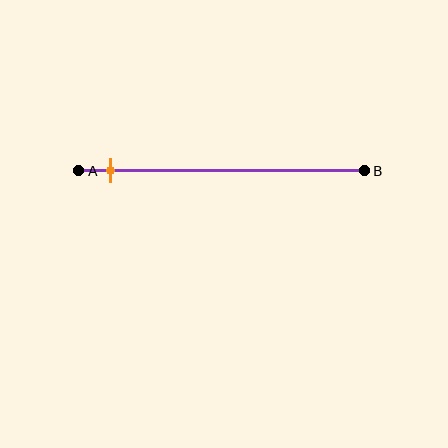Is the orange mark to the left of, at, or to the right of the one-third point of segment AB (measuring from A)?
The orange mark is to the left of the one-third point of segment AB.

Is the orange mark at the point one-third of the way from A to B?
No, the mark is at about 10% from A, not at the 33% one-third point.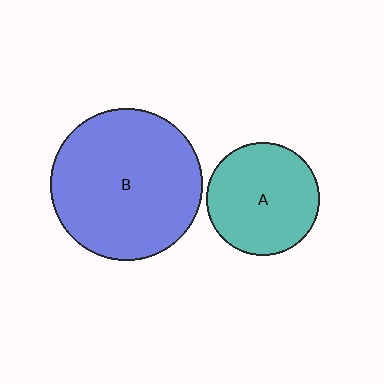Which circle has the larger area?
Circle B (blue).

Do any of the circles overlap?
No, none of the circles overlap.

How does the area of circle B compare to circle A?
Approximately 1.8 times.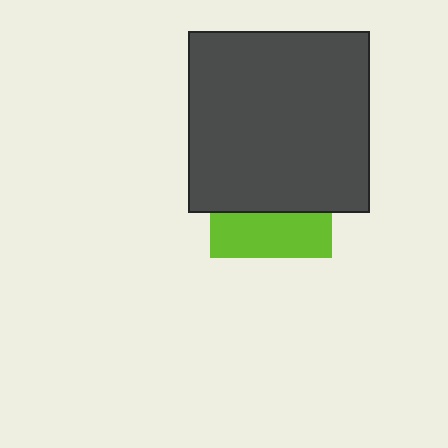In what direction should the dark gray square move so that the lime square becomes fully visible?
The dark gray square should move up. That is the shortest direction to clear the overlap and leave the lime square fully visible.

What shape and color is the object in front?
The object in front is a dark gray square.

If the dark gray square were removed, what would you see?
You would see the complete lime square.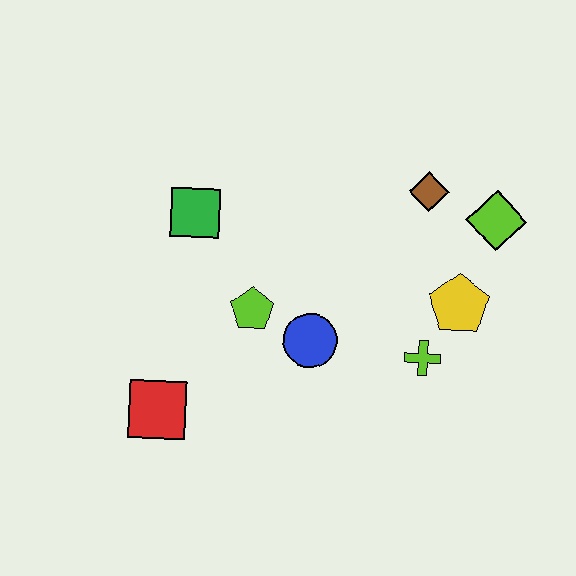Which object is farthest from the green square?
The lime diamond is farthest from the green square.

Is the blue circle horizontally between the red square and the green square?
No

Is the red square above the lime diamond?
No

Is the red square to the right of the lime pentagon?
No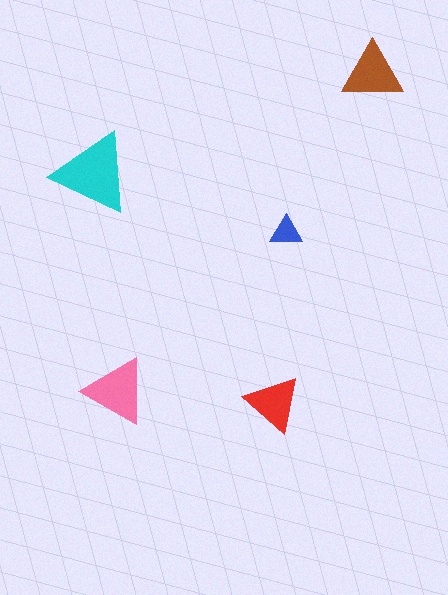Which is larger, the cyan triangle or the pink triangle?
The cyan one.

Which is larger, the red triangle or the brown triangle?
The brown one.